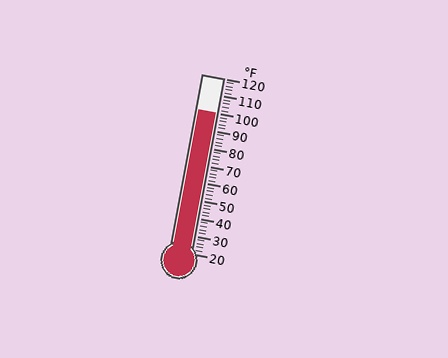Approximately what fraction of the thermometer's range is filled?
The thermometer is filled to approximately 80% of its range.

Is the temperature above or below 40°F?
The temperature is above 40°F.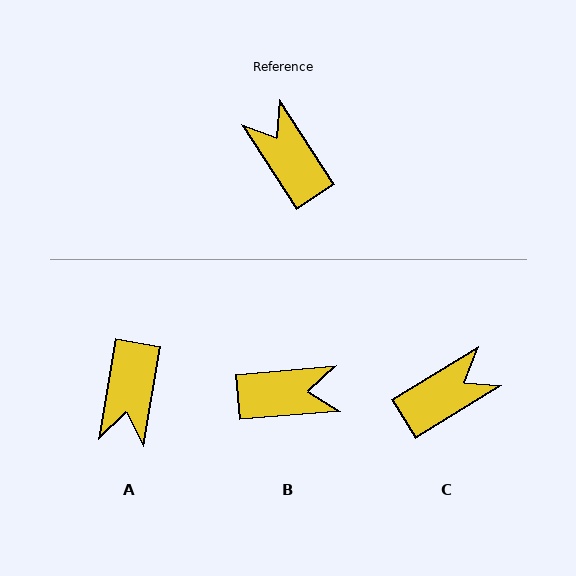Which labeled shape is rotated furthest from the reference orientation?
A, about 138 degrees away.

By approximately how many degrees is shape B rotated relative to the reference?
Approximately 118 degrees clockwise.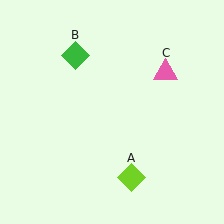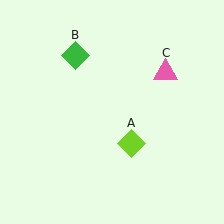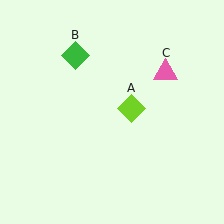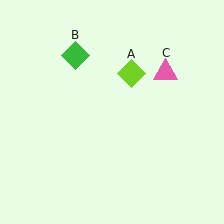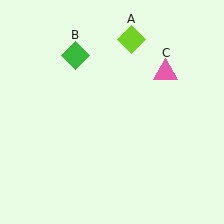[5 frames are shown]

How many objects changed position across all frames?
1 object changed position: lime diamond (object A).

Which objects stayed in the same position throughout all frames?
Green diamond (object B) and pink triangle (object C) remained stationary.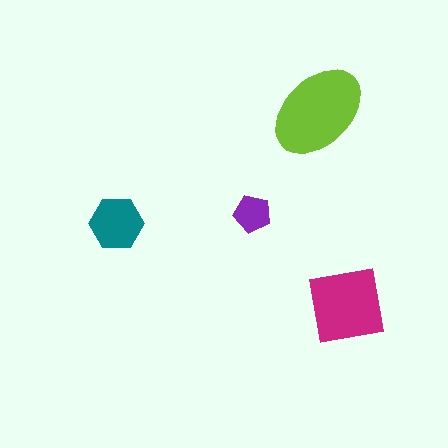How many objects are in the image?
There are 4 objects in the image.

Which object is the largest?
The lime ellipse.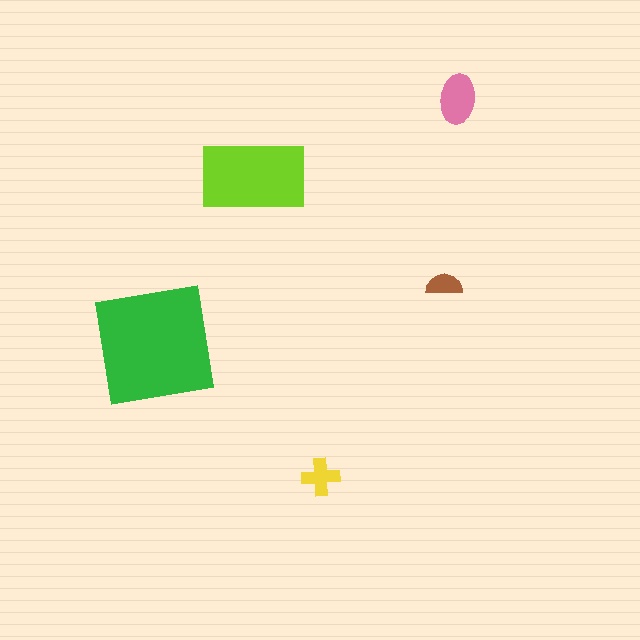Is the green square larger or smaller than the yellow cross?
Larger.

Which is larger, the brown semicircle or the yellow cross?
The yellow cross.